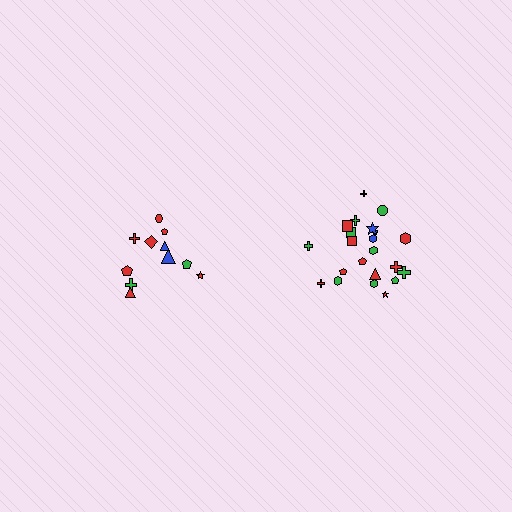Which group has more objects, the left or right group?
The right group.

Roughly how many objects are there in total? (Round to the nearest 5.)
Roughly 35 objects in total.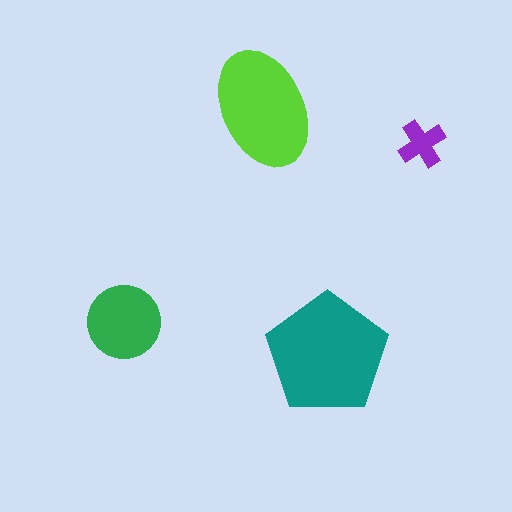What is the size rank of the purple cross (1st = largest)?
4th.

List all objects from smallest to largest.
The purple cross, the green circle, the lime ellipse, the teal pentagon.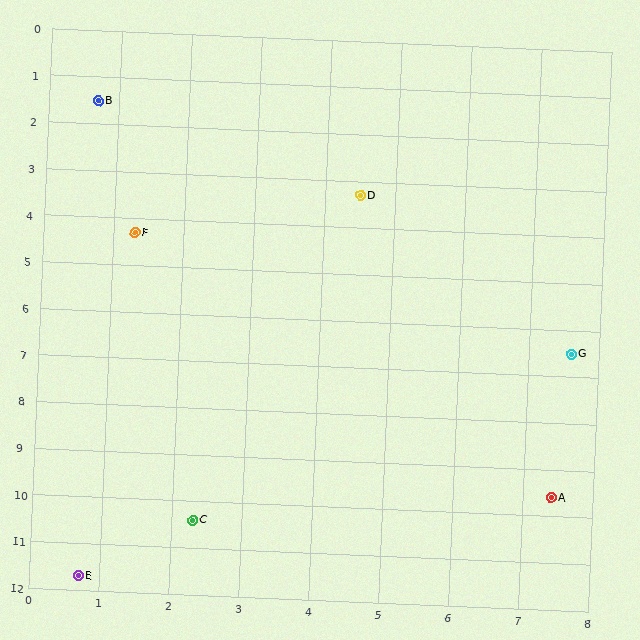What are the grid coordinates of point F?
Point F is at approximately (1.3, 4.3).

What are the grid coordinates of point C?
Point C is at approximately (2.3, 10.4).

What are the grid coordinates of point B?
Point B is at approximately (0.7, 1.5).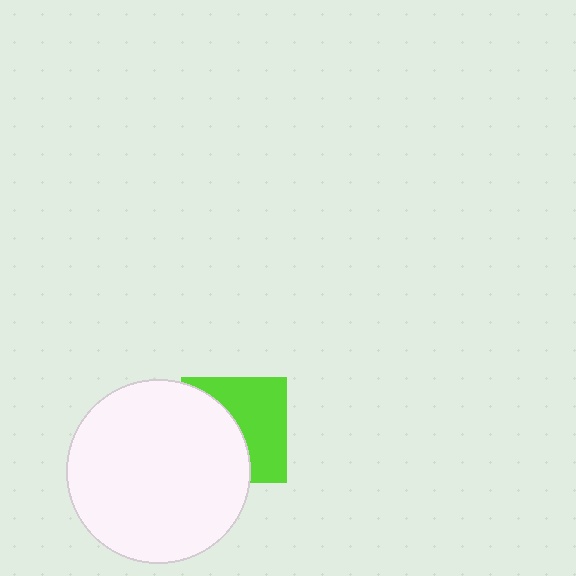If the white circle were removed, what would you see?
You would see the complete lime square.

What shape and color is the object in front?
The object in front is a white circle.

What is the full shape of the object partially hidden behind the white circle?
The partially hidden object is a lime square.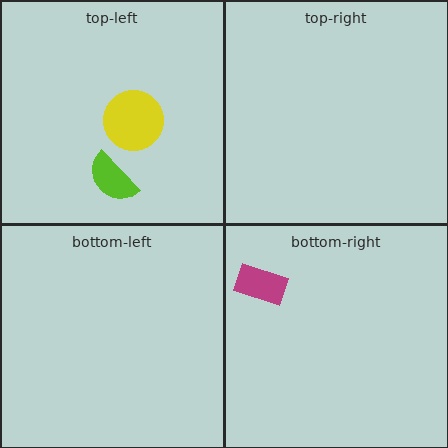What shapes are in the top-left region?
The lime semicircle, the yellow circle.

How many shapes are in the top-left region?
2.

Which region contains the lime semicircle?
The top-left region.